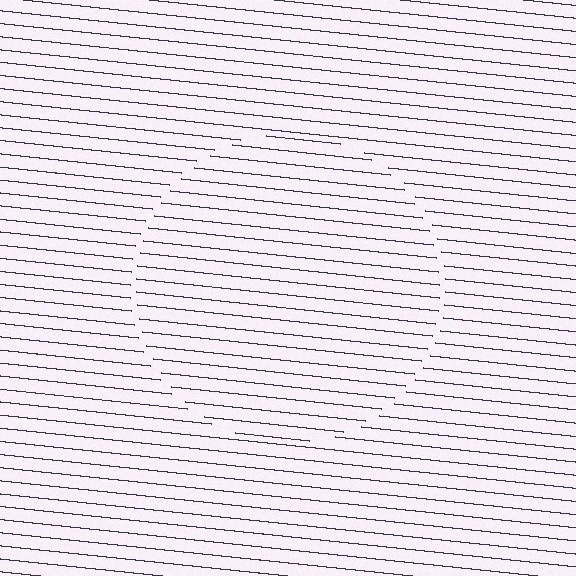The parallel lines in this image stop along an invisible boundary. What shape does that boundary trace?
An illusory circle. The interior of the shape contains the same grating, shifted by half a period — the contour is defined by the phase discontinuity where line-ends from the inner and outer gratings abut.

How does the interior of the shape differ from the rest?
The interior of the shape contains the same grating, shifted by half a period — the contour is defined by the phase discontinuity where line-ends from the inner and outer gratings abut.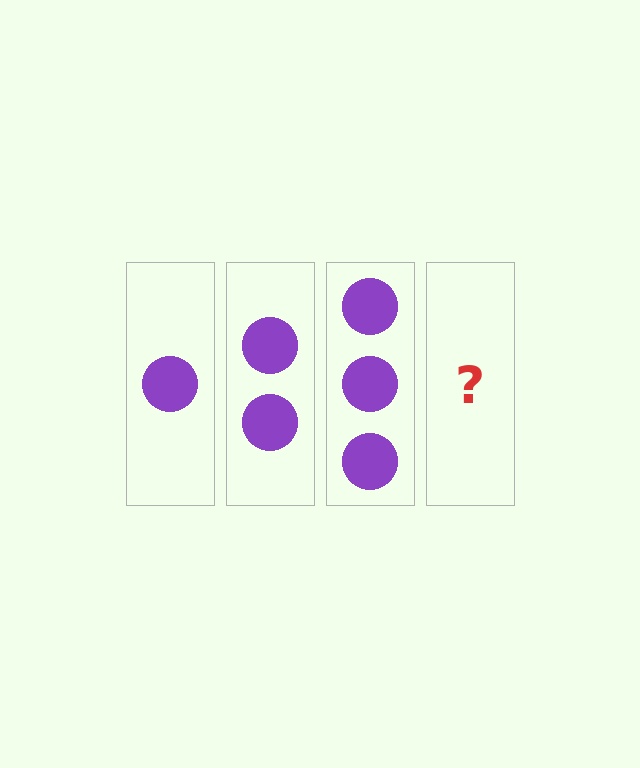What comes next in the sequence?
The next element should be 4 circles.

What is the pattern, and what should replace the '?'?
The pattern is that each step adds one more circle. The '?' should be 4 circles.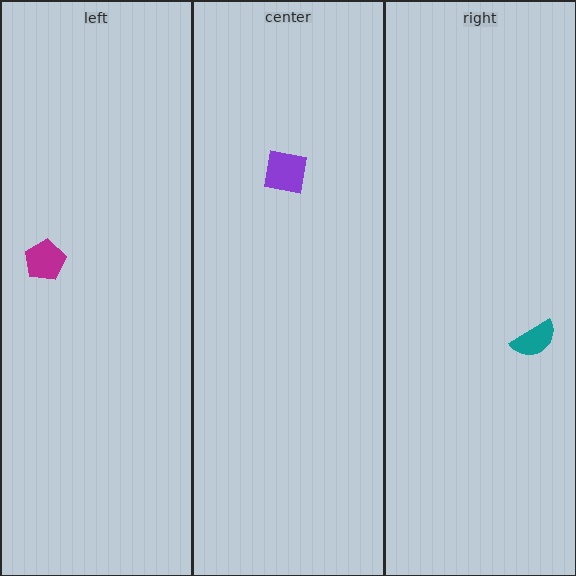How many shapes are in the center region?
1.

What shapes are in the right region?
The teal semicircle.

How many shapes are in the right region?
1.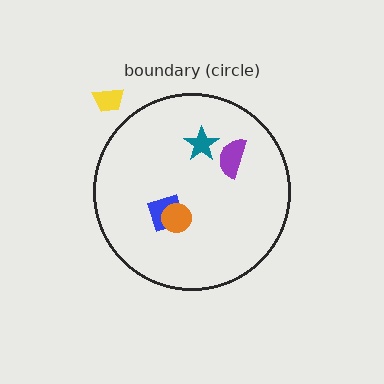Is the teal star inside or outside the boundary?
Inside.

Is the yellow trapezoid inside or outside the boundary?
Outside.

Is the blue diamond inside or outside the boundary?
Inside.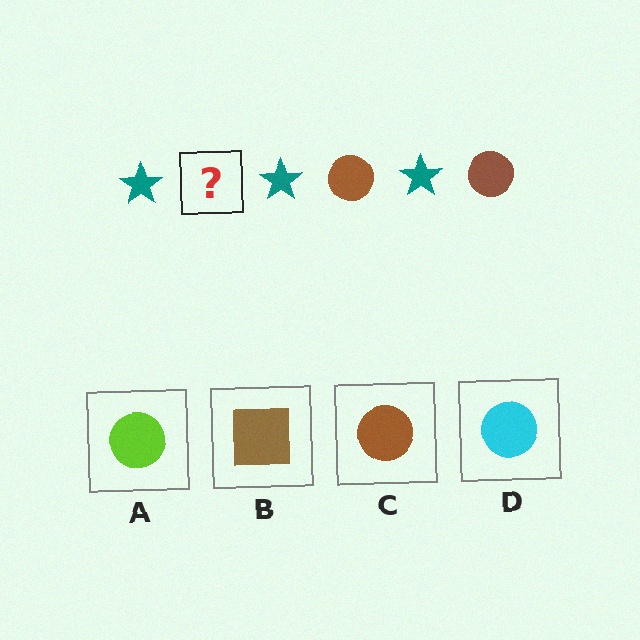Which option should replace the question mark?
Option C.